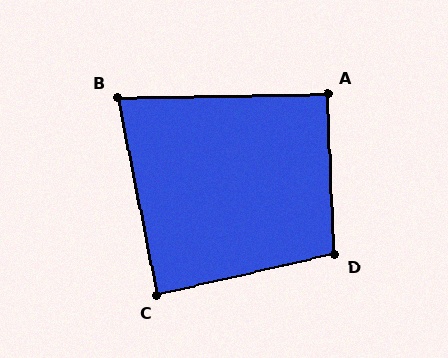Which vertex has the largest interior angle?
D, at approximately 100 degrees.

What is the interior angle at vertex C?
Approximately 89 degrees (approximately right).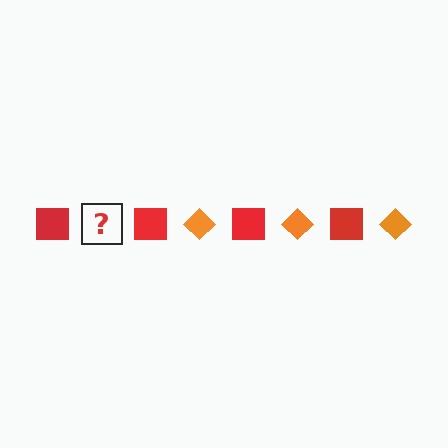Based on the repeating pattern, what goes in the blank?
The blank should be an orange diamond.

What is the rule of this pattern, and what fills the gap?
The rule is that the pattern alternates between red square and orange diamond. The gap should be filled with an orange diamond.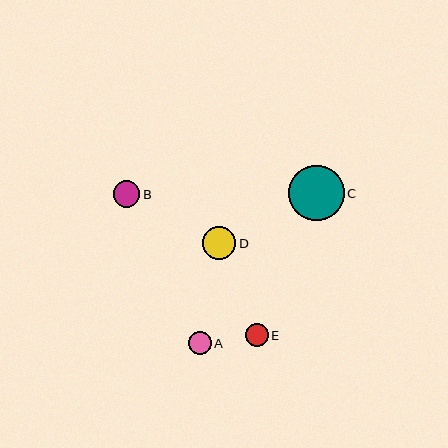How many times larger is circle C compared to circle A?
Circle C is approximately 2.4 times the size of circle A.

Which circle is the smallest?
Circle E is the smallest with a size of approximately 23 pixels.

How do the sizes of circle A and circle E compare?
Circle A and circle E are approximately the same size.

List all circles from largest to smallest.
From largest to smallest: C, D, B, A, E.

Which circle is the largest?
Circle C is the largest with a size of approximately 55 pixels.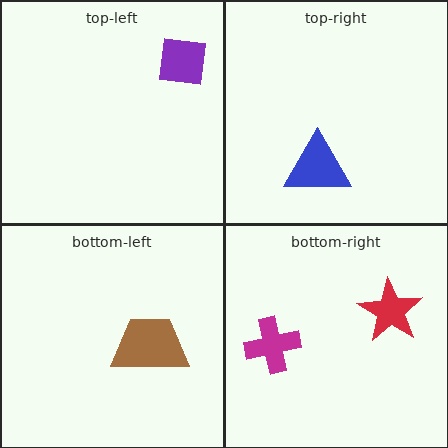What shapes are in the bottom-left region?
The brown trapezoid.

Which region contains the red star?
The bottom-right region.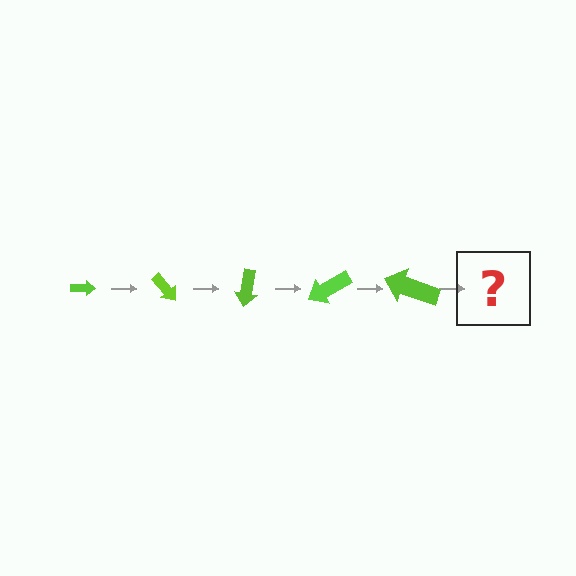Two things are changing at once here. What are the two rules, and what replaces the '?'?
The two rules are that the arrow grows larger each step and it rotates 50 degrees each step. The '?' should be an arrow, larger than the previous one and rotated 250 degrees from the start.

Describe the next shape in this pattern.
It should be an arrow, larger than the previous one and rotated 250 degrees from the start.